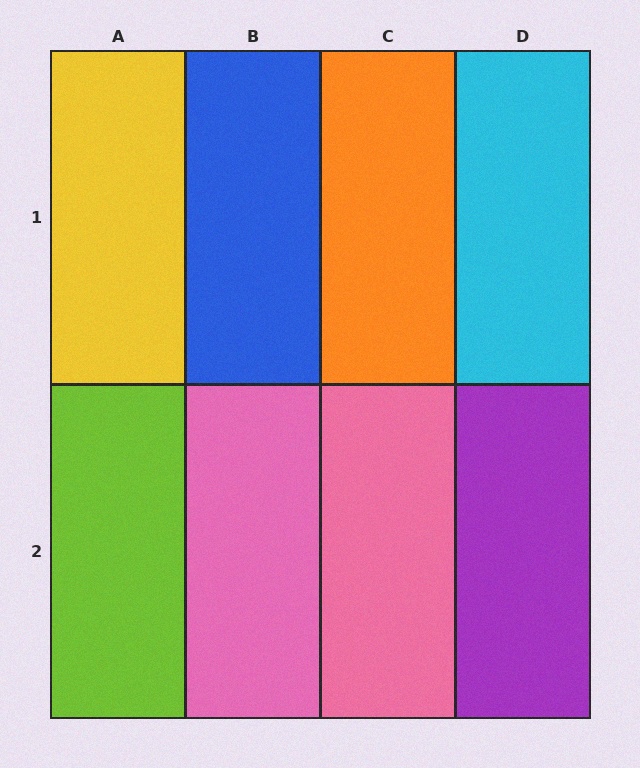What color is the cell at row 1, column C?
Orange.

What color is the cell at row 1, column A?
Yellow.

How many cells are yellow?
1 cell is yellow.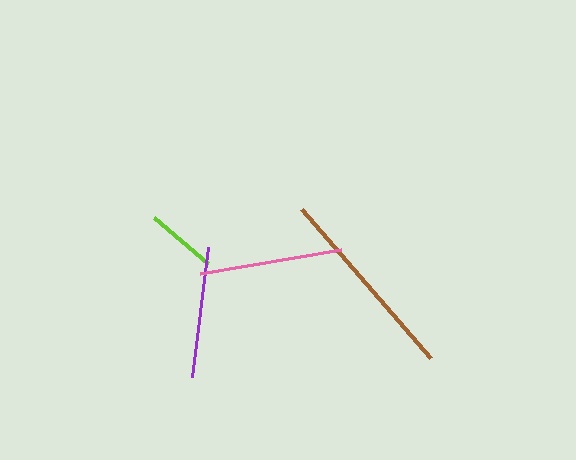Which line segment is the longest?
The brown line is the longest at approximately 197 pixels.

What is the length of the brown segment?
The brown segment is approximately 197 pixels long.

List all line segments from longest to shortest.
From longest to shortest: brown, pink, purple, lime.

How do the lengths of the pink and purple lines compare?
The pink and purple lines are approximately the same length.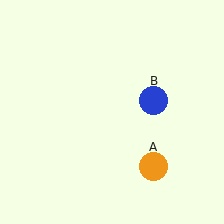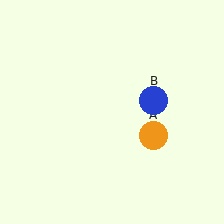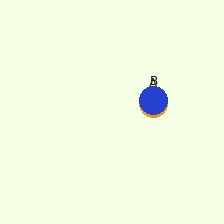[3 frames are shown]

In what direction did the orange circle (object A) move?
The orange circle (object A) moved up.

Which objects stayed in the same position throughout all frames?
Blue circle (object B) remained stationary.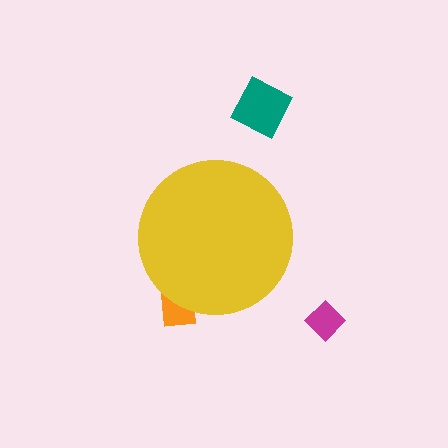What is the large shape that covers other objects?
A yellow circle.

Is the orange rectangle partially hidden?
Yes, the orange rectangle is partially hidden behind the yellow circle.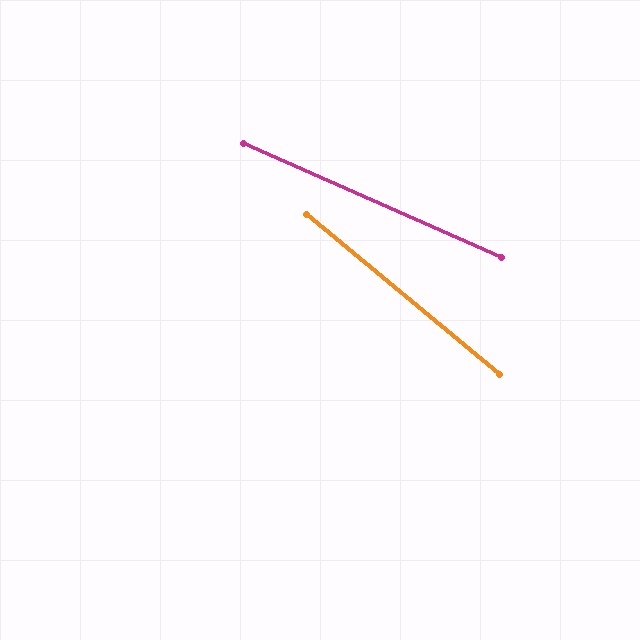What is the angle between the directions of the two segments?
Approximately 16 degrees.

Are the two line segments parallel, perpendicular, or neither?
Neither parallel nor perpendicular — they differ by about 16°.